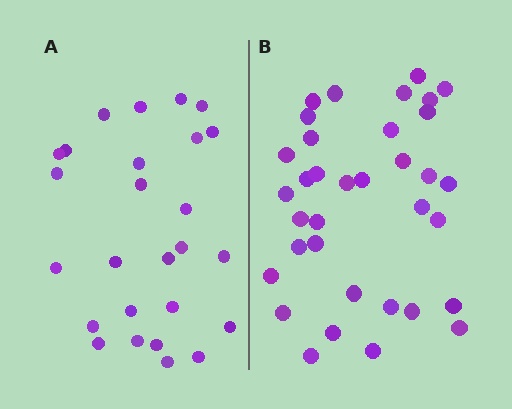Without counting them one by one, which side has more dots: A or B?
Region B (the right region) has more dots.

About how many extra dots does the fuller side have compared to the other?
Region B has roughly 8 or so more dots than region A.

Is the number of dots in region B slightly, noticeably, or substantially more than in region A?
Region B has noticeably more, but not dramatically so. The ratio is roughly 1.3 to 1.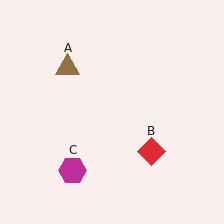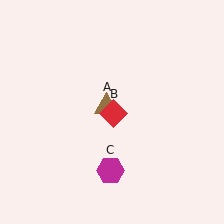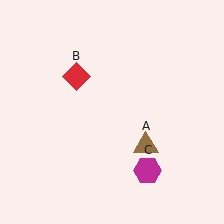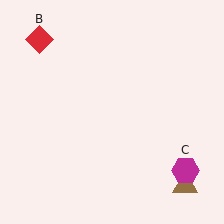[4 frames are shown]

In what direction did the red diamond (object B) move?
The red diamond (object B) moved up and to the left.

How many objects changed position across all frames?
3 objects changed position: brown triangle (object A), red diamond (object B), magenta hexagon (object C).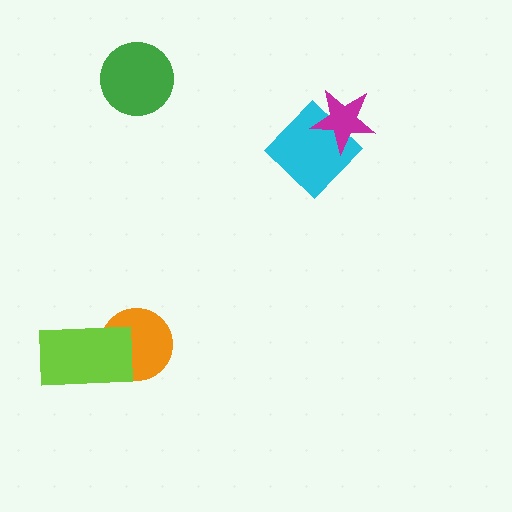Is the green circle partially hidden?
No, no other shape covers it.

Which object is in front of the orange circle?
The lime rectangle is in front of the orange circle.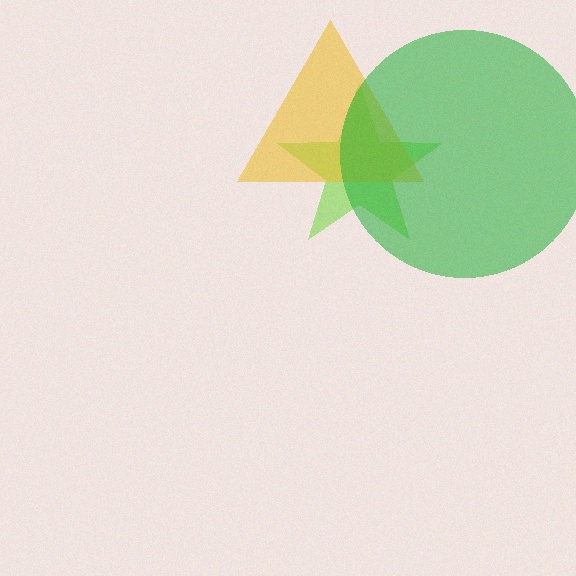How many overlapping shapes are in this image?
There are 3 overlapping shapes in the image.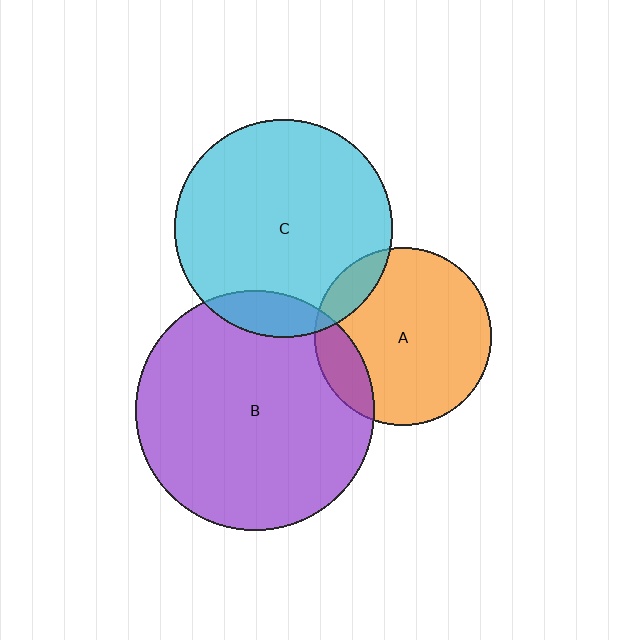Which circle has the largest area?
Circle B (purple).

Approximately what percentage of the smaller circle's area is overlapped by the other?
Approximately 15%.